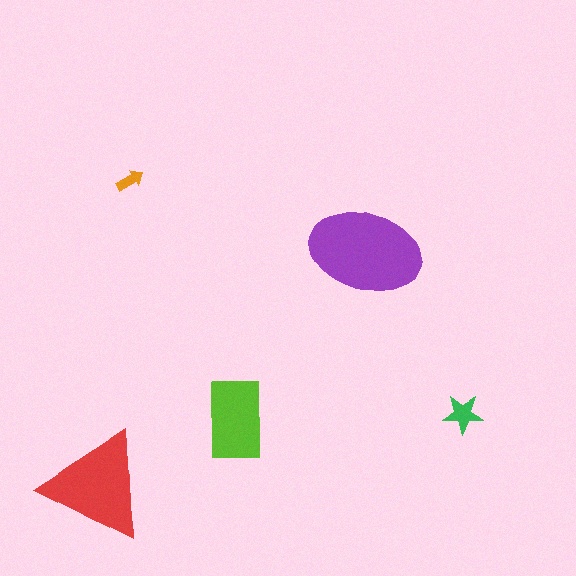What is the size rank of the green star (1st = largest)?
4th.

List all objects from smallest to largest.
The orange arrow, the green star, the lime rectangle, the red triangle, the purple ellipse.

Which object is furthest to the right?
The green star is rightmost.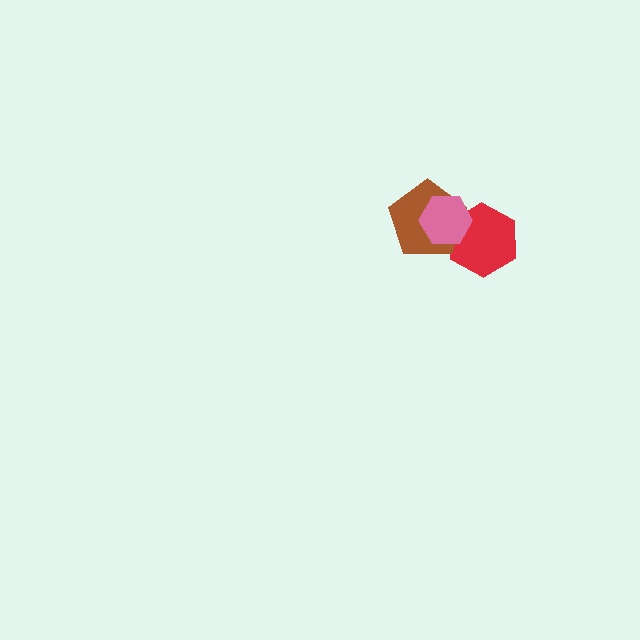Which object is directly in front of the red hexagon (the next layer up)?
The brown pentagon is directly in front of the red hexagon.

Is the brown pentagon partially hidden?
Yes, it is partially covered by another shape.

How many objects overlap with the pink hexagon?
2 objects overlap with the pink hexagon.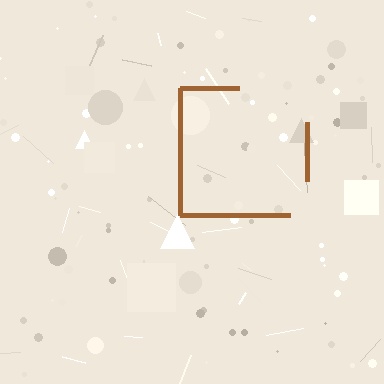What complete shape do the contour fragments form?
The contour fragments form a square.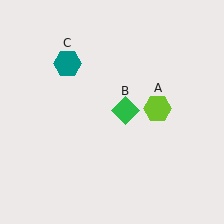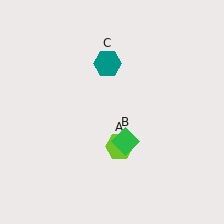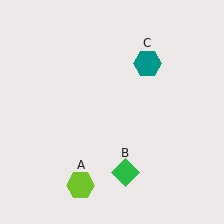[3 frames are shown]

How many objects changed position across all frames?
3 objects changed position: lime hexagon (object A), green diamond (object B), teal hexagon (object C).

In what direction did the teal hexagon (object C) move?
The teal hexagon (object C) moved right.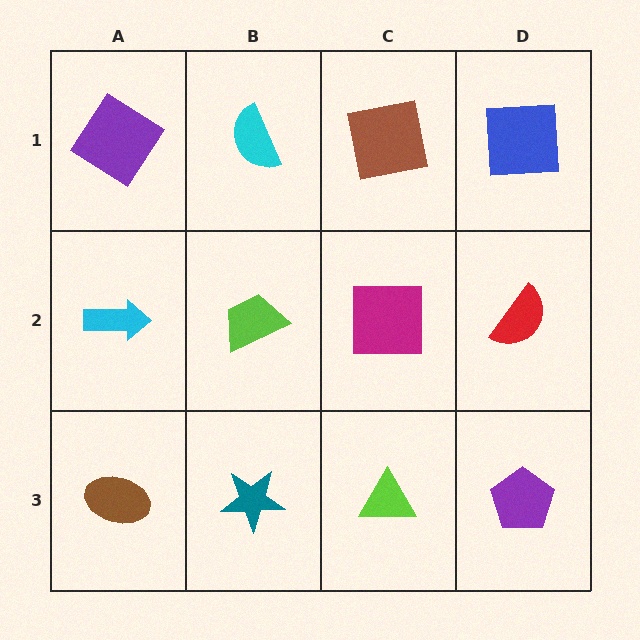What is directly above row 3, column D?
A red semicircle.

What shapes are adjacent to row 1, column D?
A red semicircle (row 2, column D), a brown square (row 1, column C).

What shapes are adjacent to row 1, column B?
A lime trapezoid (row 2, column B), a purple diamond (row 1, column A), a brown square (row 1, column C).